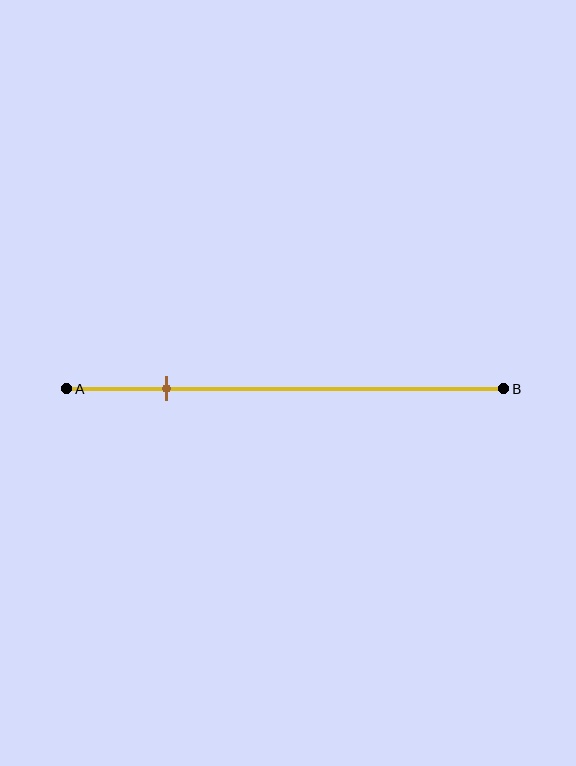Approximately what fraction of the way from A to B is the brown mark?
The brown mark is approximately 25% of the way from A to B.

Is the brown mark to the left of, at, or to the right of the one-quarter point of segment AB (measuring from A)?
The brown mark is approximately at the one-quarter point of segment AB.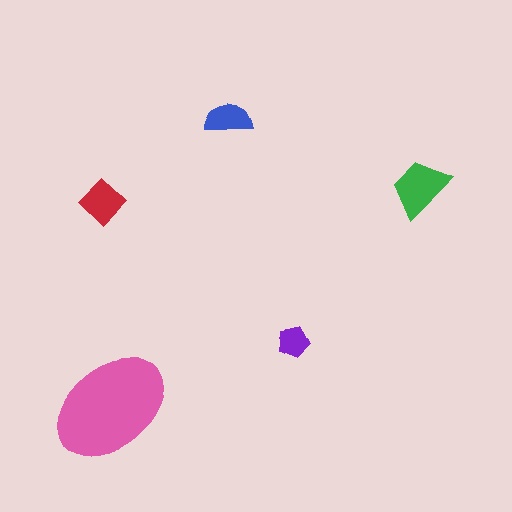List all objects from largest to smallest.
The pink ellipse, the green trapezoid, the red diamond, the blue semicircle, the purple pentagon.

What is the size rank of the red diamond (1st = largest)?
3rd.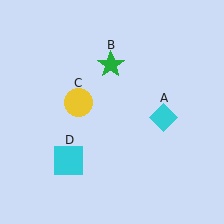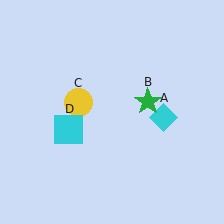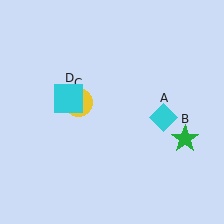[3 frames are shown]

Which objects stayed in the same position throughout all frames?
Cyan diamond (object A) and yellow circle (object C) remained stationary.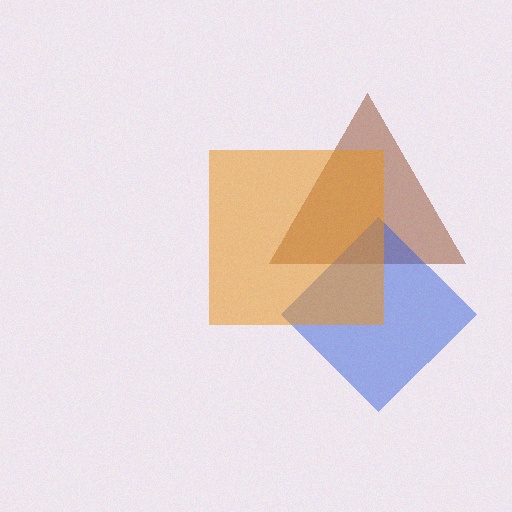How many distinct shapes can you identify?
There are 3 distinct shapes: a brown triangle, a blue diamond, an orange square.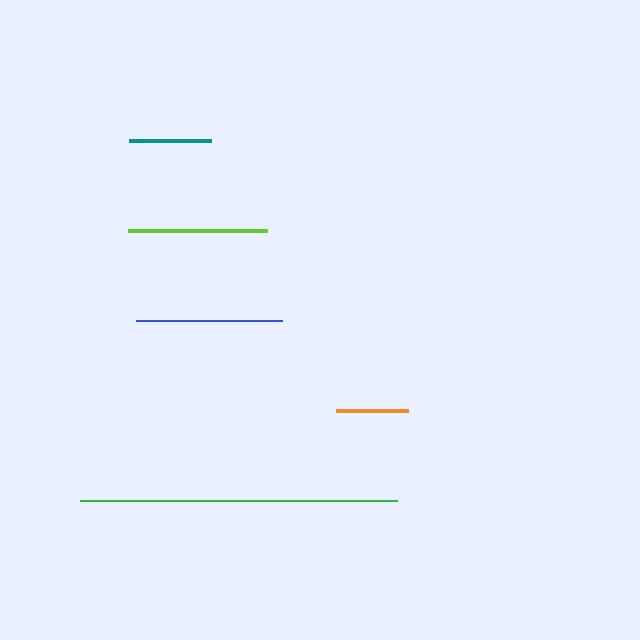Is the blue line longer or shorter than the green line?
The green line is longer than the blue line.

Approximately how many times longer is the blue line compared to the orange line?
The blue line is approximately 2.0 times the length of the orange line.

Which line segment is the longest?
The green line is the longest at approximately 318 pixels.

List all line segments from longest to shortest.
From longest to shortest: green, blue, lime, teal, orange.